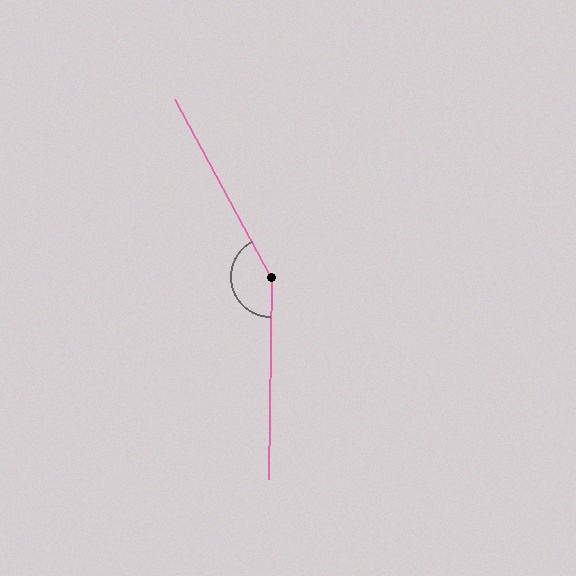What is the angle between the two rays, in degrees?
Approximately 151 degrees.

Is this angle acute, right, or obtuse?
It is obtuse.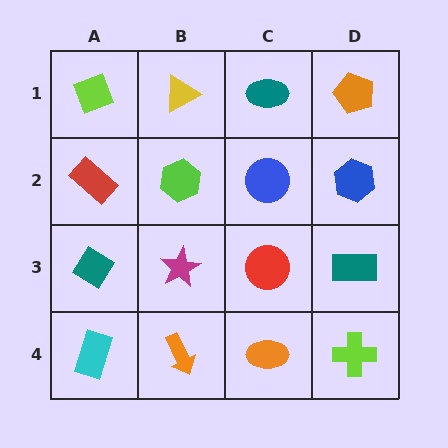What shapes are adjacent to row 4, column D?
A teal rectangle (row 3, column D), an orange ellipse (row 4, column C).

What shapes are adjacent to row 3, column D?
A blue hexagon (row 2, column D), a lime cross (row 4, column D), a red circle (row 3, column C).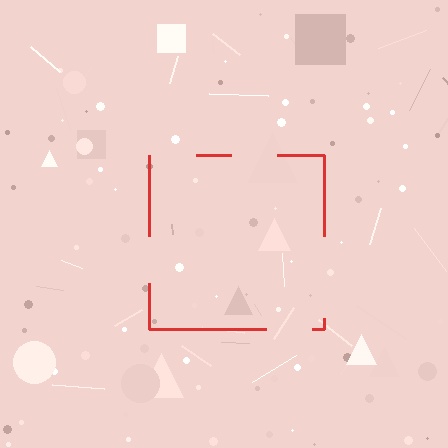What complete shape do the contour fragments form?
The contour fragments form a square.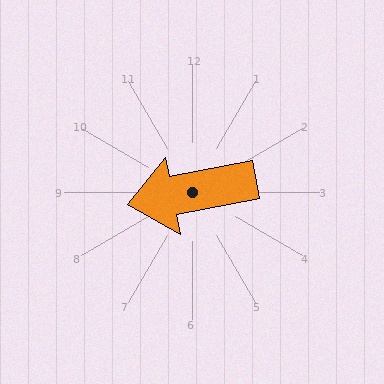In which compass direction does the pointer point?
West.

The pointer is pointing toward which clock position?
Roughly 9 o'clock.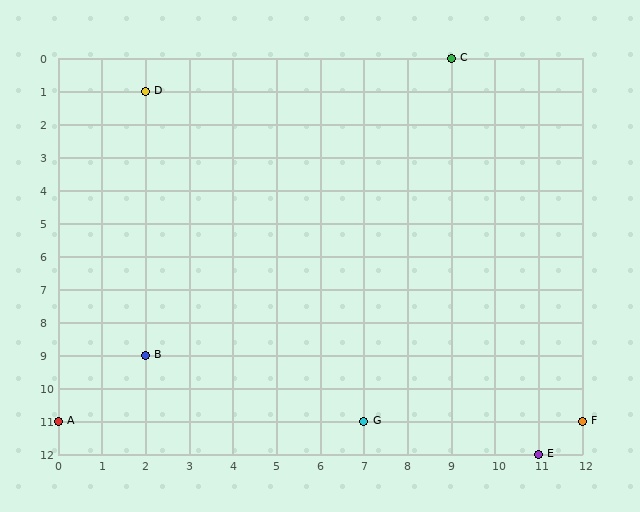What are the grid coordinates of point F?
Point F is at grid coordinates (12, 11).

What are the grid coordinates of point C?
Point C is at grid coordinates (9, 0).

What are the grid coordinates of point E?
Point E is at grid coordinates (11, 12).